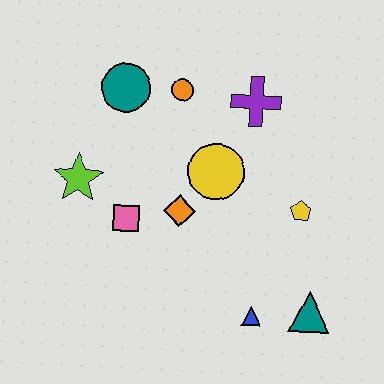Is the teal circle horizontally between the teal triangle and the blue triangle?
No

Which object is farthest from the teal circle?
The teal triangle is farthest from the teal circle.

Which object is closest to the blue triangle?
The teal triangle is closest to the blue triangle.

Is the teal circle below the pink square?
No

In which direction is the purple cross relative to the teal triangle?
The purple cross is above the teal triangle.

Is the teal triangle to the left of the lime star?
No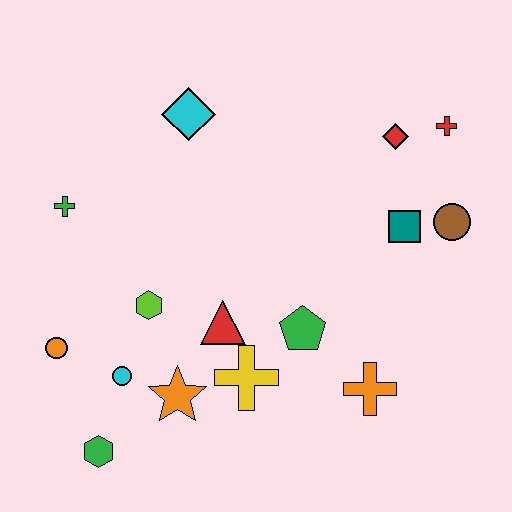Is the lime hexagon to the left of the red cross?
Yes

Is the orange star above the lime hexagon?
No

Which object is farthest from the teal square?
The green hexagon is farthest from the teal square.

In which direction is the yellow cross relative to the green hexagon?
The yellow cross is to the right of the green hexagon.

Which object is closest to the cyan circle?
The orange star is closest to the cyan circle.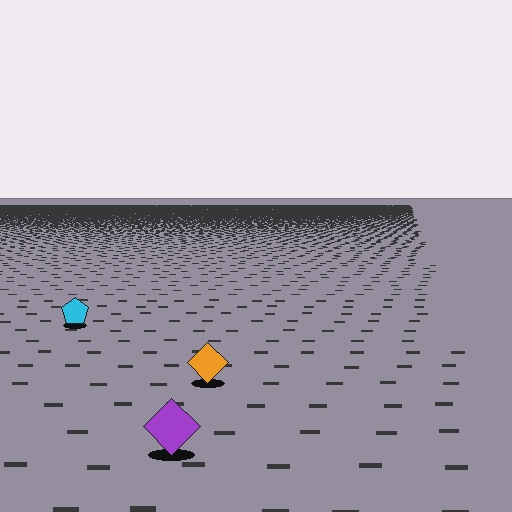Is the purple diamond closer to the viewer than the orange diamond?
Yes. The purple diamond is closer — you can tell from the texture gradient: the ground texture is coarser near it.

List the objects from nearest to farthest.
From nearest to farthest: the purple diamond, the orange diamond, the cyan pentagon.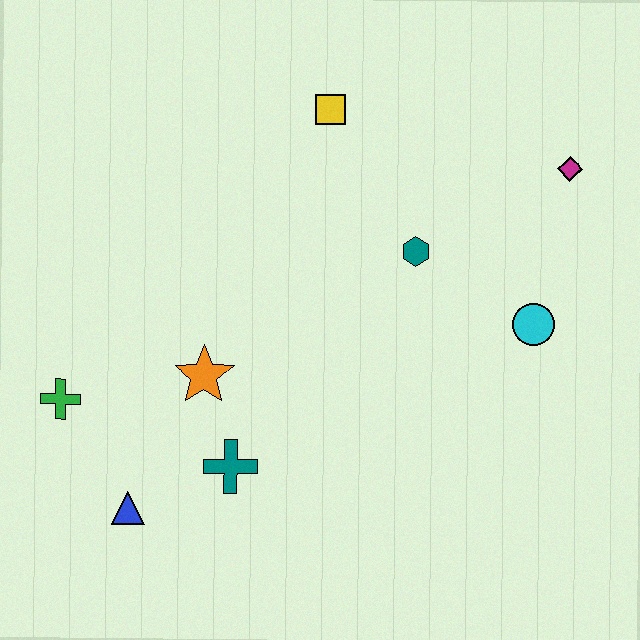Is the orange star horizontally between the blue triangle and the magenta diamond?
Yes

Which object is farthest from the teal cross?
The magenta diamond is farthest from the teal cross.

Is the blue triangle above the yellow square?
No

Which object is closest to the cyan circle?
The teal hexagon is closest to the cyan circle.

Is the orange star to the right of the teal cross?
No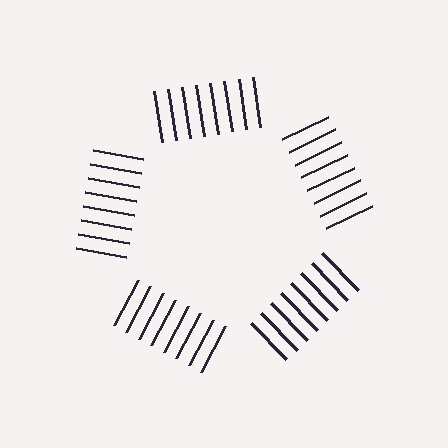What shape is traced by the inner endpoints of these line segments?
An illusory pentagon — the line segments terminate on its edges but no continuous stroke is drawn.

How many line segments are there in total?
40 — 8 along each of the 5 edges.